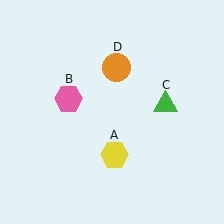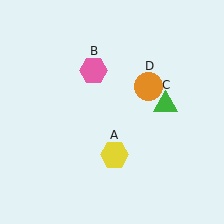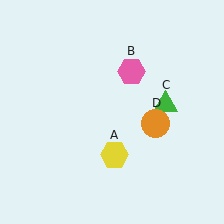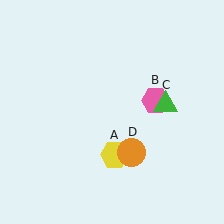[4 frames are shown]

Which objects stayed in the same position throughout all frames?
Yellow hexagon (object A) and green triangle (object C) remained stationary.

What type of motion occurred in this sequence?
The pink hexagon (object B), orange circle (object D) rotated clockwise around the center of the scene.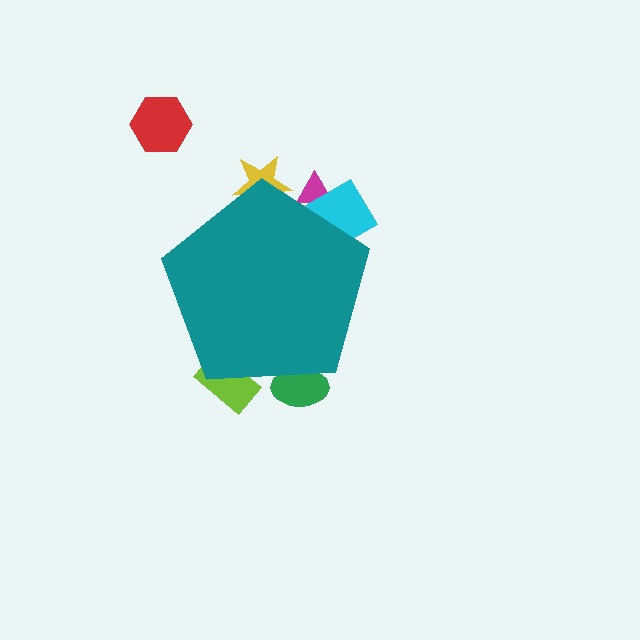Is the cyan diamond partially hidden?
Yes, the cyan diamond is partially hidden behind the teal pentagon.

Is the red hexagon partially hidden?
No, the red hexagon is fully visible.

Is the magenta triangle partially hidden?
Yes, the magenta triangle is partially hidden behind the teal pentagon.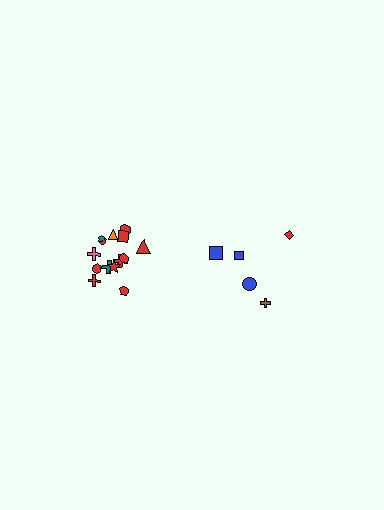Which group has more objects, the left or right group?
The left group.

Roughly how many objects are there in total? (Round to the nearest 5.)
Roughly 20 objects in total.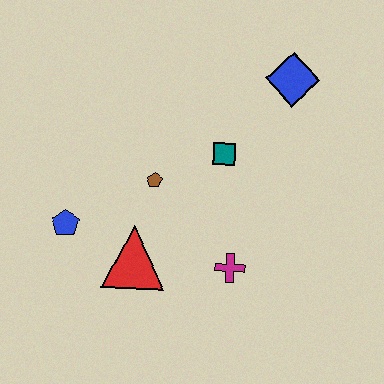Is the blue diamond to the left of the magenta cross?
No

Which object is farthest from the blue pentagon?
The blue diamond is farthest from the blue pentagon.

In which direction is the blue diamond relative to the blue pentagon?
The blue diamond is to the right of the blue pentagon.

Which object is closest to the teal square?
The brown pentagon is closest to the teal square.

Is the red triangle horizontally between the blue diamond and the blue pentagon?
Yes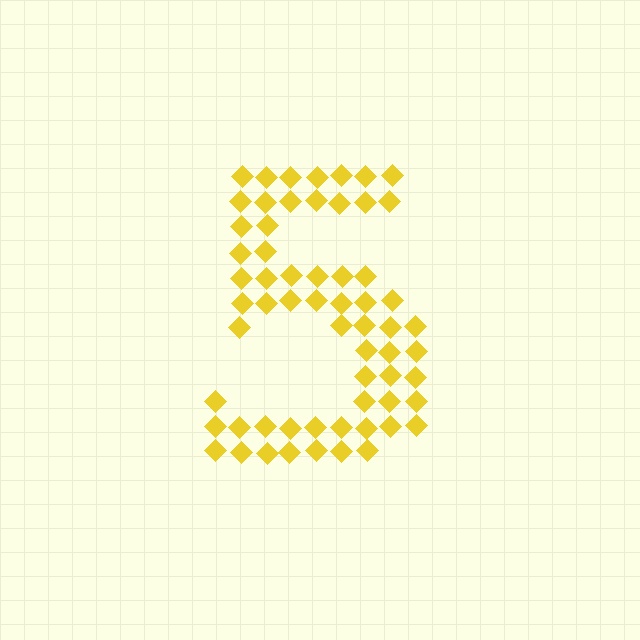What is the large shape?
The large shape is the digit 5.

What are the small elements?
The small elements are diamonds.